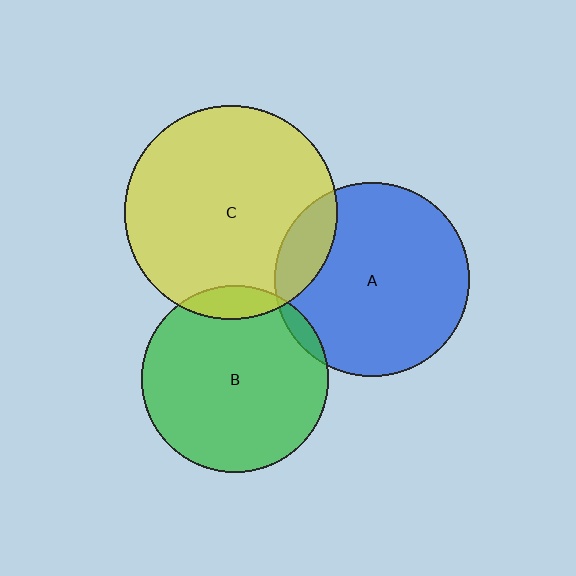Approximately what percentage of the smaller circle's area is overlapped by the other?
Approximately 10%.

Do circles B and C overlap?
Yes.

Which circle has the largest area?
Circle C (yellow).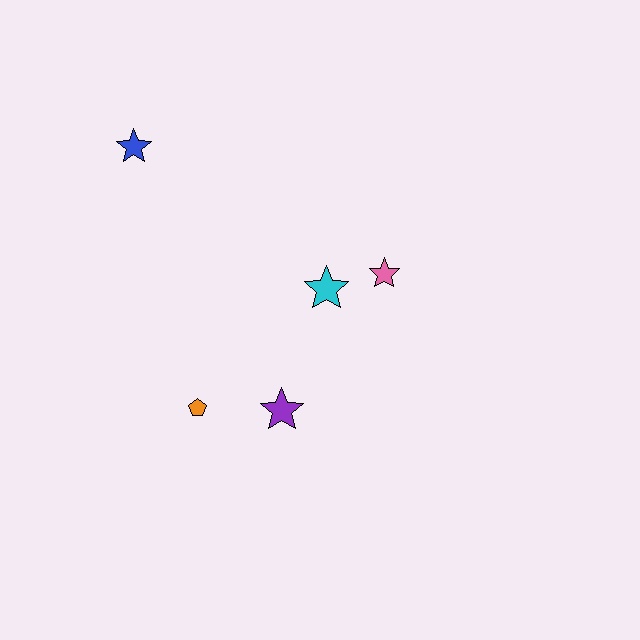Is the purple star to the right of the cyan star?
No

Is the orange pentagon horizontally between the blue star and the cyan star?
Yes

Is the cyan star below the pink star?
Yes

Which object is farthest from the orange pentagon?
The blue star is farthest from the orange pentagon.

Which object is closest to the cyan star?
The pink star is closest to the cyan star.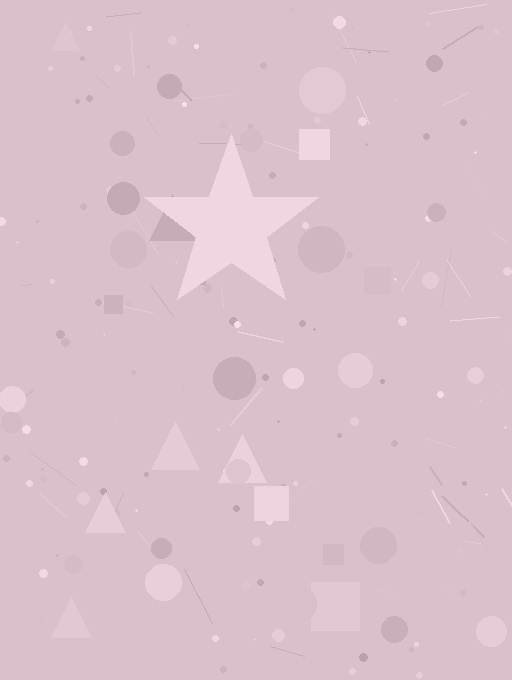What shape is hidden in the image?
A star is hidden in the image.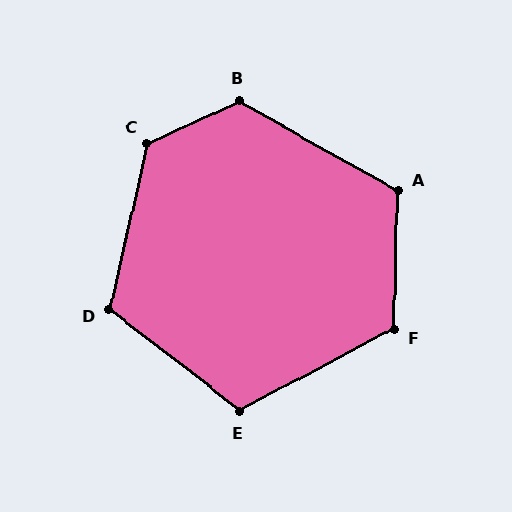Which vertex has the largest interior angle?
C, at approximately 128 degrees.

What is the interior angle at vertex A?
Approximately 118 degrees (obtuse).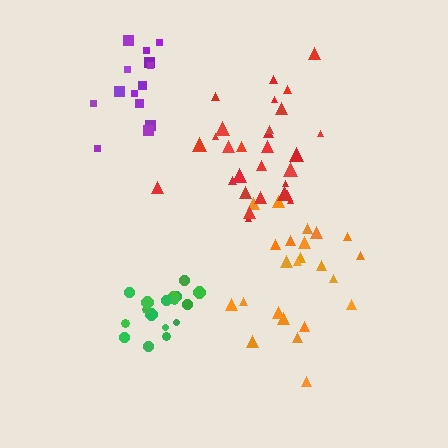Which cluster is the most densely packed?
Green.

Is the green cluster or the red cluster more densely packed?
Green.